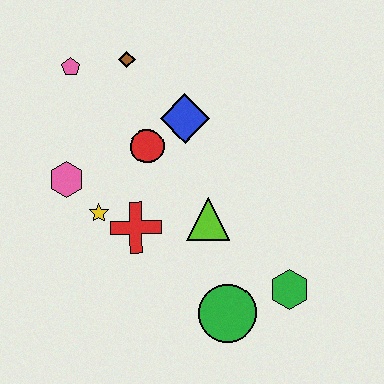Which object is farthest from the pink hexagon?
The green hexagon is farthest from the pink hexagon.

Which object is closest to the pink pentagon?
The brown diamond is closest to the pink pentagon.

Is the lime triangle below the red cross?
No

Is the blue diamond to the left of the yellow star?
No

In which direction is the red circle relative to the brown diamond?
The red circle is below the brown diamond.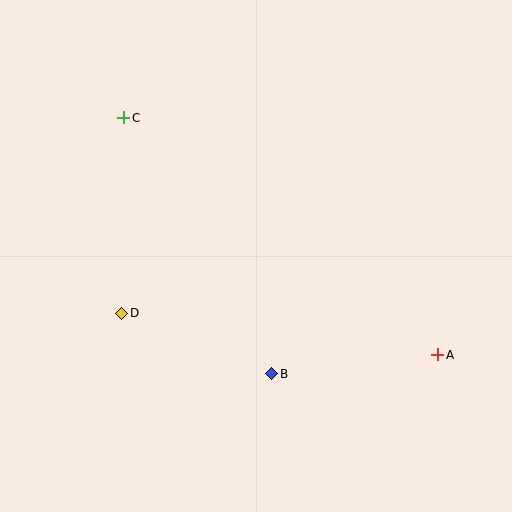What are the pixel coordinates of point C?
Point C is at (124, 118).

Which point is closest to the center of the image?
Point B at (272, 374) is closest to the center.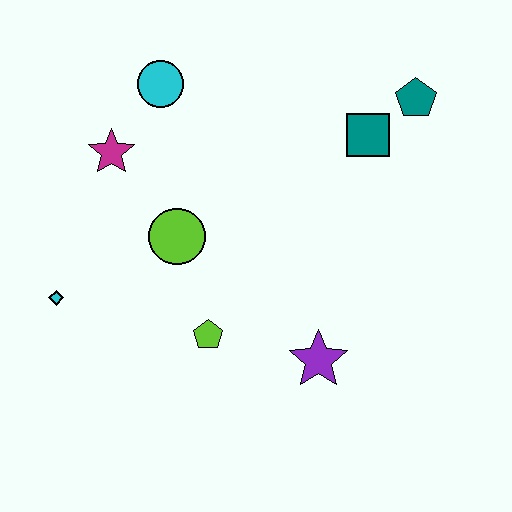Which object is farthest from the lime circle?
The teal pentagon is farthest from the lime circle.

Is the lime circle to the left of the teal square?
Yes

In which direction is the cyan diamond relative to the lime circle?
The cyan diamond is to the left of the lime circle.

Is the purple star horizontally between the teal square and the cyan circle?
Yes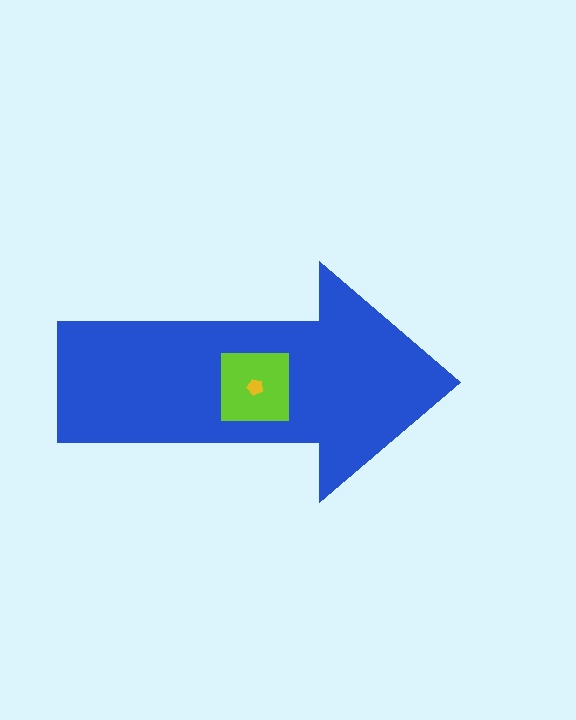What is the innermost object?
The yellow pentagon.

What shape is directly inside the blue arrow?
The lime square.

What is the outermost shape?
The blue arrow.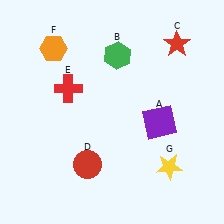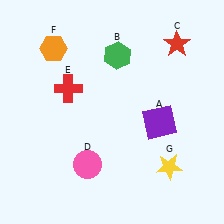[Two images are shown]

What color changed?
The circle (D) changed from red in Image 1 to pink in Image 2.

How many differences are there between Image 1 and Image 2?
There is 1 difference between the two images.